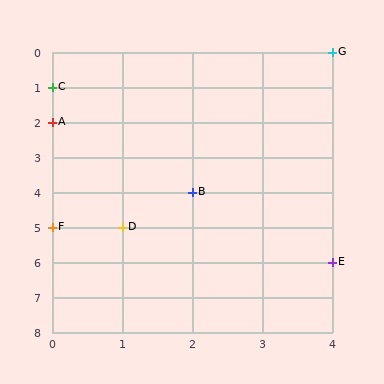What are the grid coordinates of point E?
Point E is at grid coordinates (4, 6).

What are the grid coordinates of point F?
Point F is at grid coordinates (0, 5).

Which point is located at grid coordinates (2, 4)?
Point B is at (2, 4).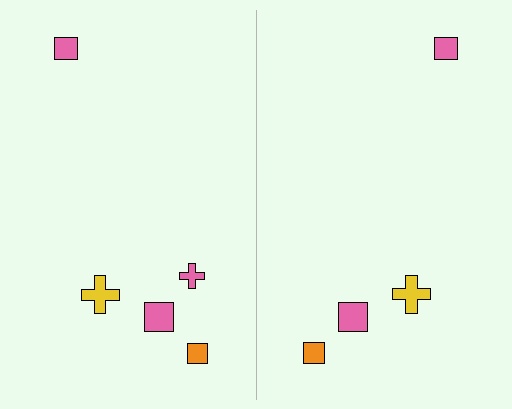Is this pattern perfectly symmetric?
No, the pattern is not perfectly symmetric. A pink cross is missing from the right side.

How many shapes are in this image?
There are 9 shapes in this image.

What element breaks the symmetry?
A pink cross is missing from the right side.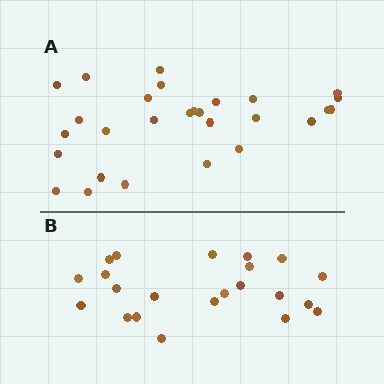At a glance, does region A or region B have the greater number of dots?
Region A (the top region) has more dots.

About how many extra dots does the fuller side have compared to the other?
Region A has about 6 more dots than region B.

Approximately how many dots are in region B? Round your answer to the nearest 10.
About 20 dots. (The exact count is 22, which rounds to 20.)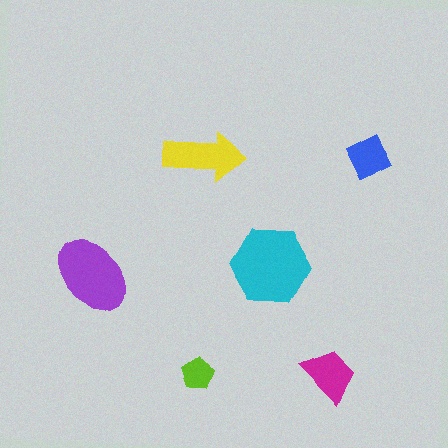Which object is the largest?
The cyan hexagon.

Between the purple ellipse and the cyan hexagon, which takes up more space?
The cyan hexagon.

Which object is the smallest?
The lime pentagon.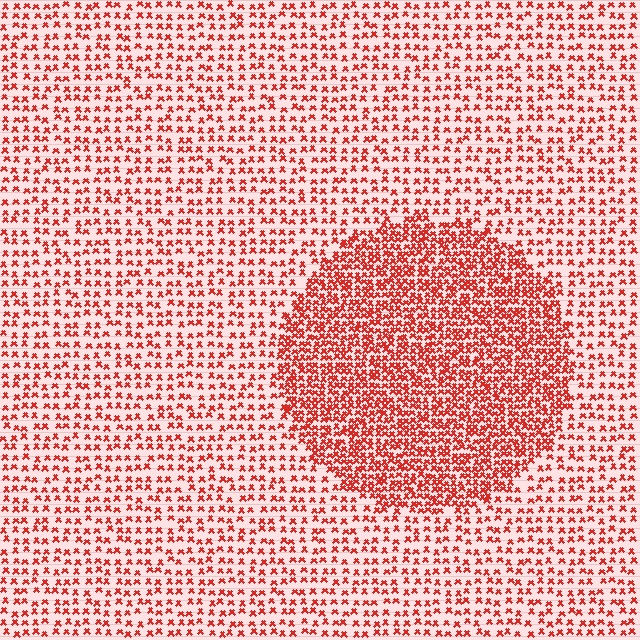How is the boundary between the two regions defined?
The boundary is defined by a change in element density (approximately 2.2x ratio). All elements are the same color, size, and shape.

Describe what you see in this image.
The image contains small red elements arranged at two different densities. A circle-shaped region is visible where the elements are more densely packed than the surrounding area.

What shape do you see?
I see a circle.